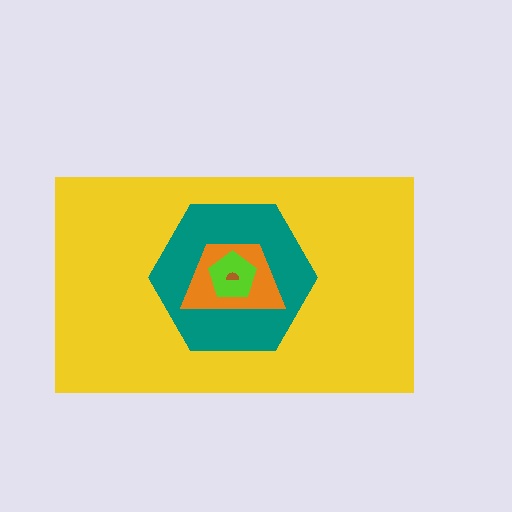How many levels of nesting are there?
5.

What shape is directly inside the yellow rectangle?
The teal hexagon.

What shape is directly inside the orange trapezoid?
The lime pentagon.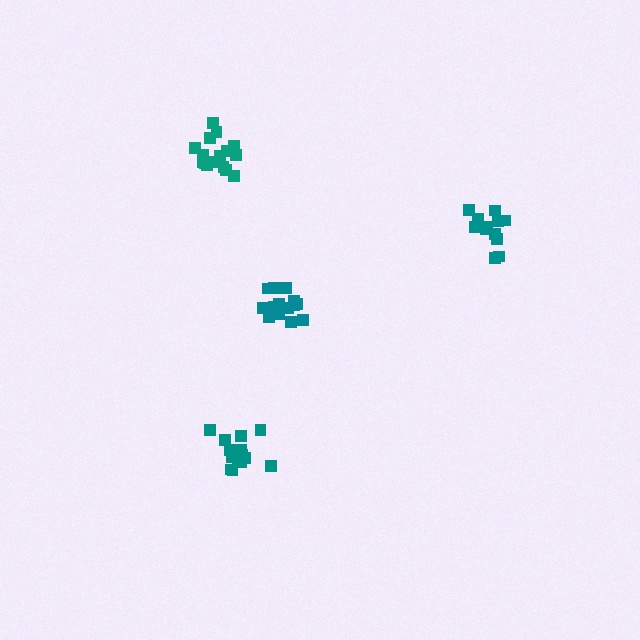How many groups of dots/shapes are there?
There are 4 groups.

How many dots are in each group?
Group 1: 14 dots, Group 2: 16 dots, Group 3: 16 dots, Group 4: 12 dots (58 total).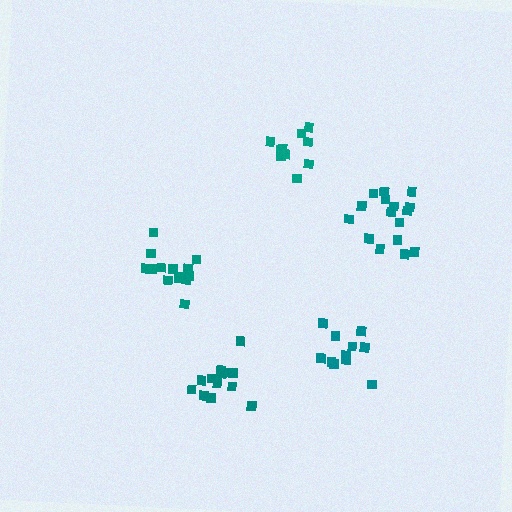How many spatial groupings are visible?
There are 5 spatial groupings.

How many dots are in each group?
Group 1: 14 dots, Group 2: 11 dots, Group 3: 14 dots, Group 4: 16 dots, Group 5: 11 dots (66 total).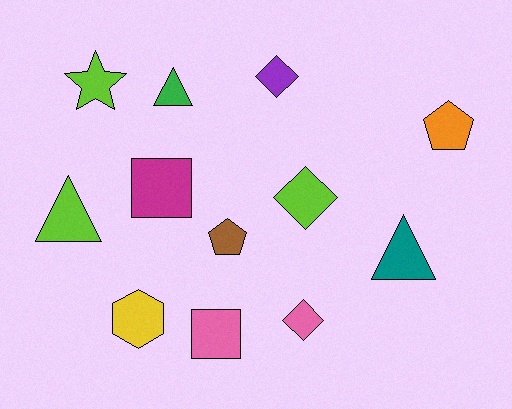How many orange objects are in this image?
There is 1 orange object.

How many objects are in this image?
There are 12 objects.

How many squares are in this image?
There are 2 squares.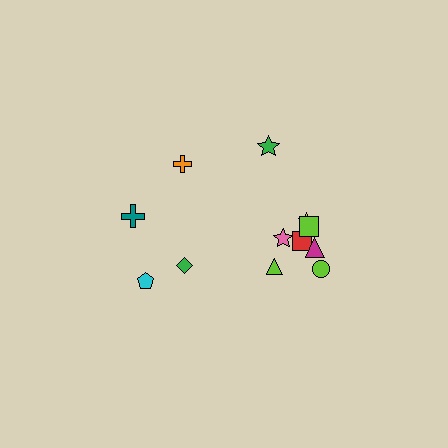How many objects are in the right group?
There are 8 objects.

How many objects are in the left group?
There are 4 objects.